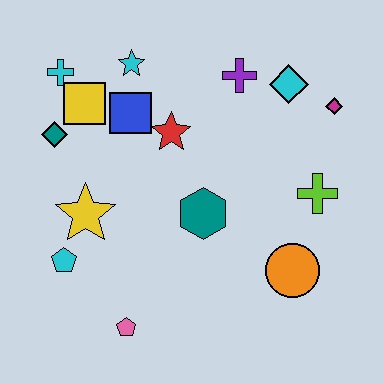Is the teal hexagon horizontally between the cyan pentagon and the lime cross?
Yes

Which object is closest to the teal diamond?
The yellow square is closest to the teal diamond.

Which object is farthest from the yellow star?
The magenta diamond is farthest from the yellow star.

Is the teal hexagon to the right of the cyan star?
Yes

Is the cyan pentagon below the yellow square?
Yes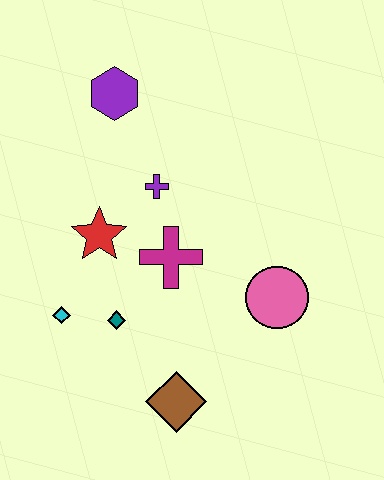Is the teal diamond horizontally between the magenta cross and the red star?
Yes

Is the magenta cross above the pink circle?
Yes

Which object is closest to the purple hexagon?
The purple cross is closest to the purple hexagon.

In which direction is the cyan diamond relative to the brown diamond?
The cyan diamond is to the left of the brown diamond.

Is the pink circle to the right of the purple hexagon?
Yes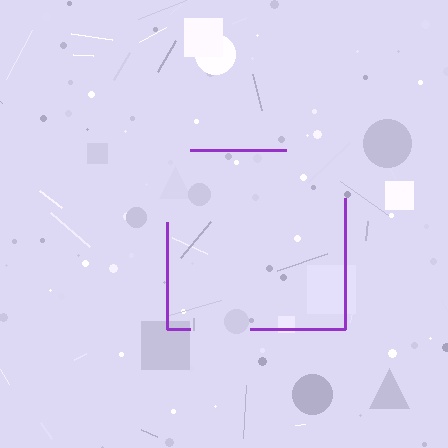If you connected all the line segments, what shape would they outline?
They would outline a square.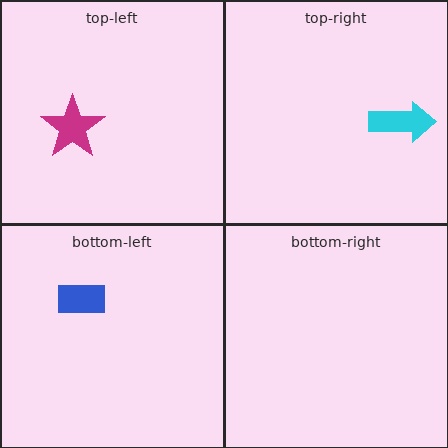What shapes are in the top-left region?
The magenta star.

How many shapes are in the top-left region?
1.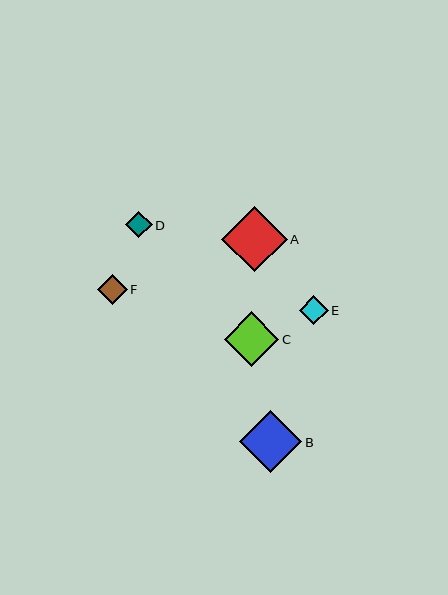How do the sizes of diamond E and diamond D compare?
Diamond E and diamond D are approximately the same size.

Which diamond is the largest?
Diamond A is the largest with a size of approximately 65 pixels.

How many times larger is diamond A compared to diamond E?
Diamond A is approximately 2.3 times the size of diamond E.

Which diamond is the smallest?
Diamond D is the smallest with a size of approximately 27 pixels.